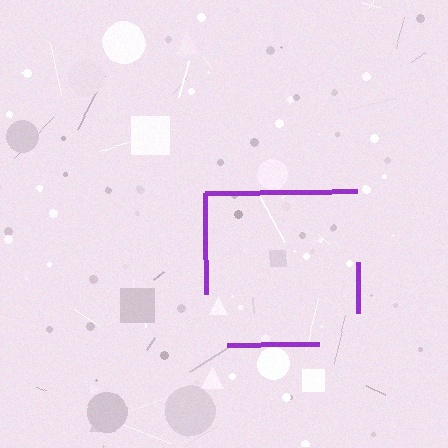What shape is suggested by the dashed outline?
The dashed outline suggests a square.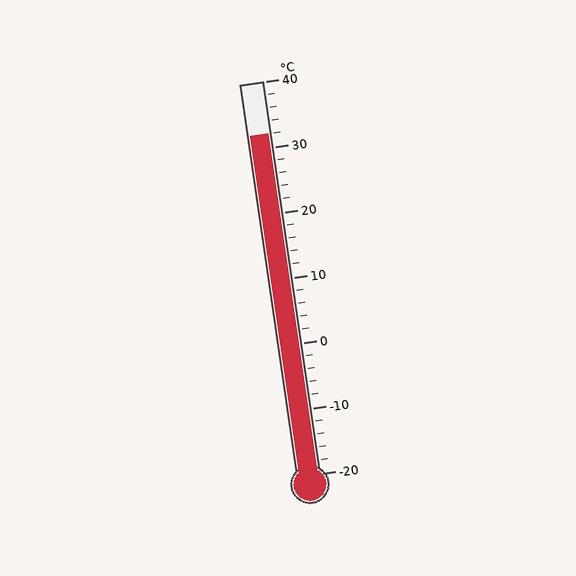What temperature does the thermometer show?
The thermometer shows approximately 32°C.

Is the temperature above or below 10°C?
The temperature is above 10°C.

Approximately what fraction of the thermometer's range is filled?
The thermometer is filled to approximately 85% of its range.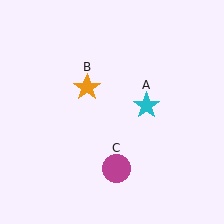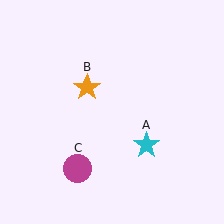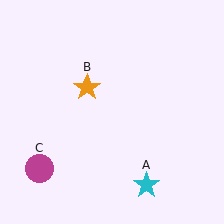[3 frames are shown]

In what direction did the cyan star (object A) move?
The cyan star (object A) moved down.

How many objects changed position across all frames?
2 objects changed position: cyan star (object A), magenta circle (object C).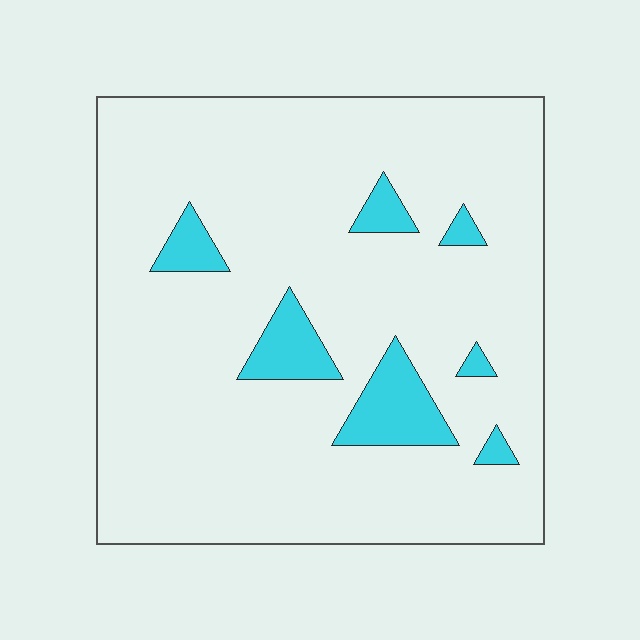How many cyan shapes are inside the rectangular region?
7.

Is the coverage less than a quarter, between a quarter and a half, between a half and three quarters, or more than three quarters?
Less than a quarter.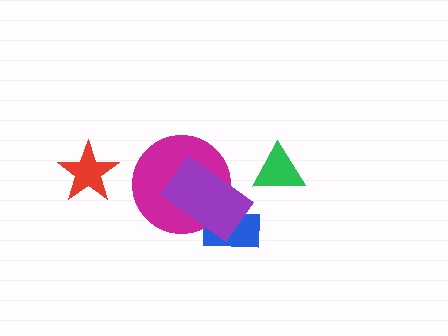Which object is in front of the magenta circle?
The purple rectangle is in front of the magenta circle.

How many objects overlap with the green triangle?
0 objects overlap with the green triangle.